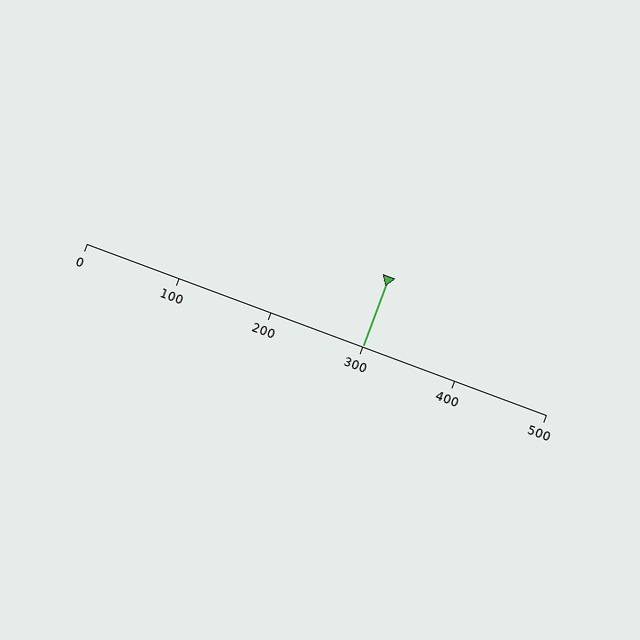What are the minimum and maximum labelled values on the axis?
The axis runs from 0 to 500.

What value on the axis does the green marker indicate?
The marker indicates approximately 300.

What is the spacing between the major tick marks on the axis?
The major ticks are spaced 100 apart.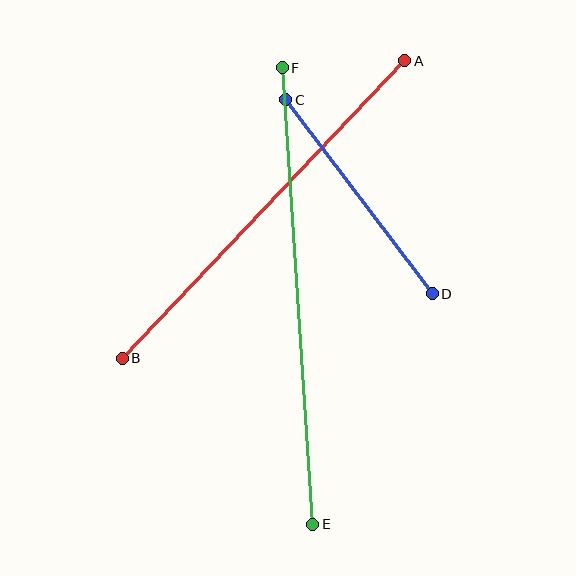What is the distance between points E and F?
The distance is approximately 458 pixels.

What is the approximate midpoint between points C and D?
The midpoint is at approximately (359, 197) pixels.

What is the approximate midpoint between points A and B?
The midpoint is at approximately (263, 210) pixels.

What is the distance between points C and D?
The distance is approximately 243 pixels.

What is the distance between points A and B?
The distance is approximately 411 pixels.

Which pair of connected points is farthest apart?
Points E and F are farthest apart.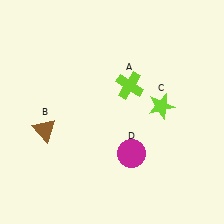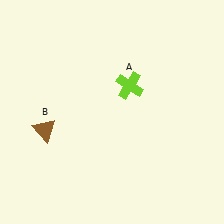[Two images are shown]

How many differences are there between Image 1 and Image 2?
There are 2 differences between the two images.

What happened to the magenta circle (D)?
The magenta circle (D) was removed in Image 2. It was in the bottom-right area of Image 1.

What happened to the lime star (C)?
The lime star (C) was removed in Image 2. It was in the top-right area of Image 1.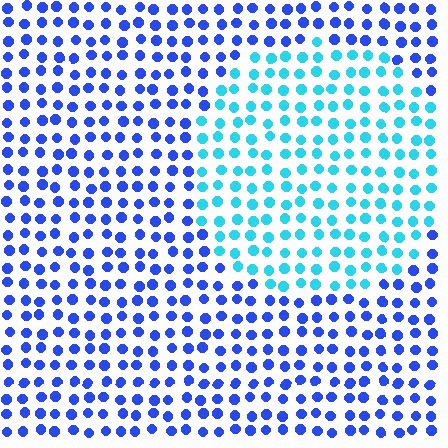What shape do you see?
I see a circle.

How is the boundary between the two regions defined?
The boundary is defined purely by a slight shift in hue (about 44 degrees). Spacing, size, and orientation are identical on both sides.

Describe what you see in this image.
The image is filled with small blue elements in a uniform arrangement. A circle-shaped region is visible where the elements are tinted to a slightly different hue, forming a subtle color boundary.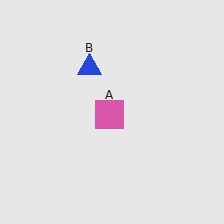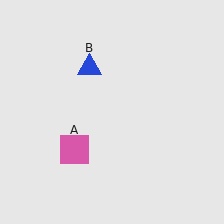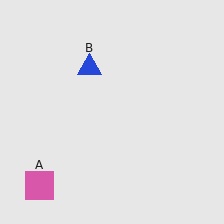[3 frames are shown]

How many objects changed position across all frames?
1 object changed position: pink square (object A).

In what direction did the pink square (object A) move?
The pink square (object A) moved down and to the left.